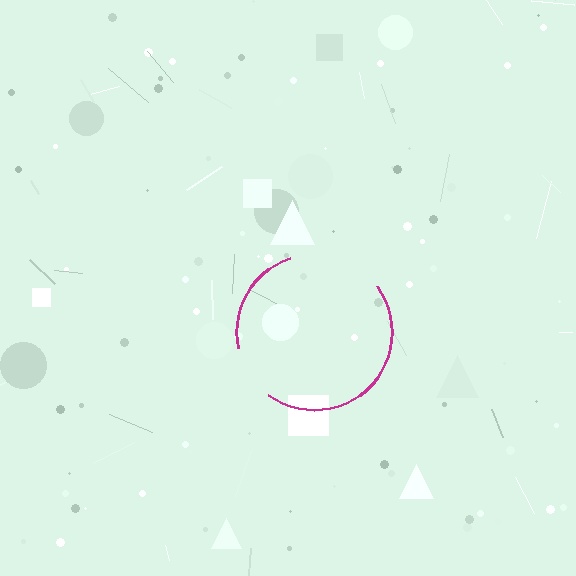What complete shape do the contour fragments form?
The contour fragments form a circle.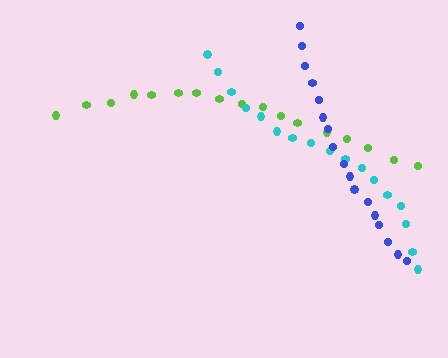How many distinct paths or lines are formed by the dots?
There are 3 distinct paths.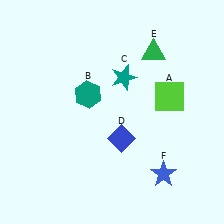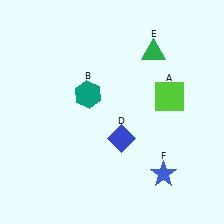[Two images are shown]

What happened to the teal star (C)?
The teal star (C) was removed in Image 2. It was in the top-right area of Image 1.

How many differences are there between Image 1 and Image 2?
There is 1 difference between the two images.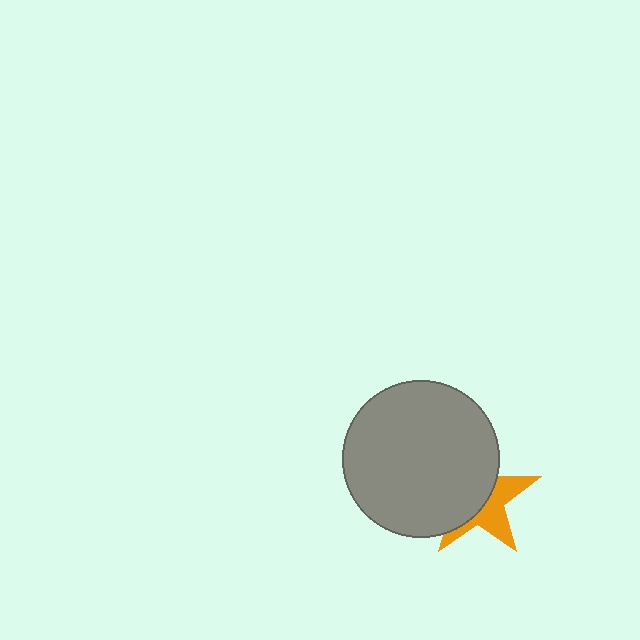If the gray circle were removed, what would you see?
You would see the complete orange star.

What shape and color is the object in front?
The object in front is a gray circle.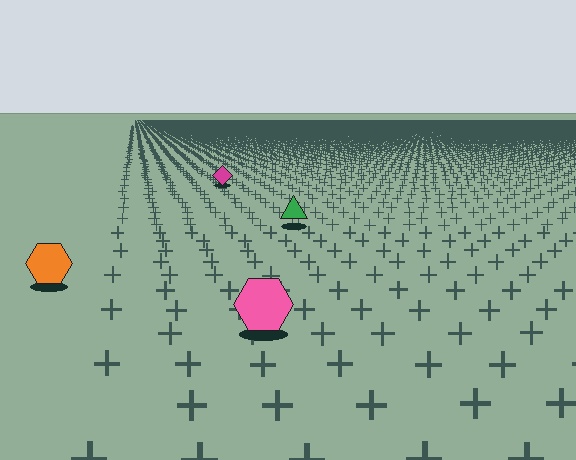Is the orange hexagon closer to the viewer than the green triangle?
Yes. The orange hexagon is closer — you can tell from the texture gradient: the ground texture is coarser near it.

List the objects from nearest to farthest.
From nearest to farthest: the pink hexagon, the orange hexagon, the green triangle, the magenta diamond.